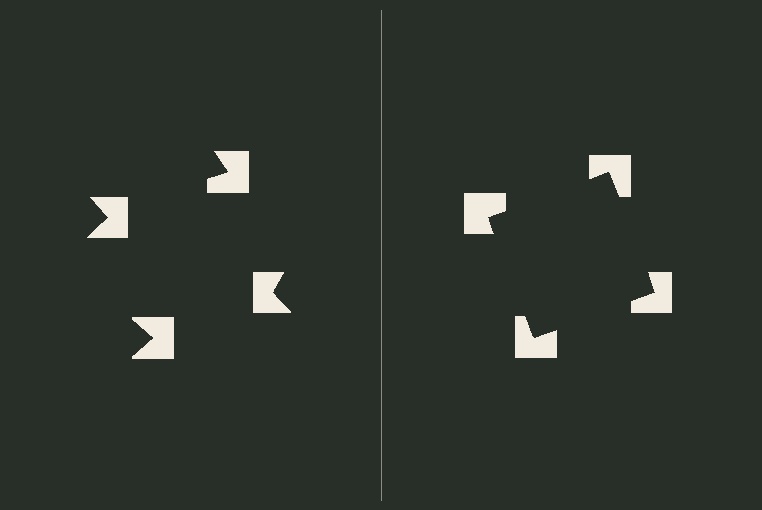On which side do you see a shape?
An illusory square appears on the right side. On the left side the wedge cuts are rotated, so no coherent shape forms.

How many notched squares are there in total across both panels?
8 — 4 on each side.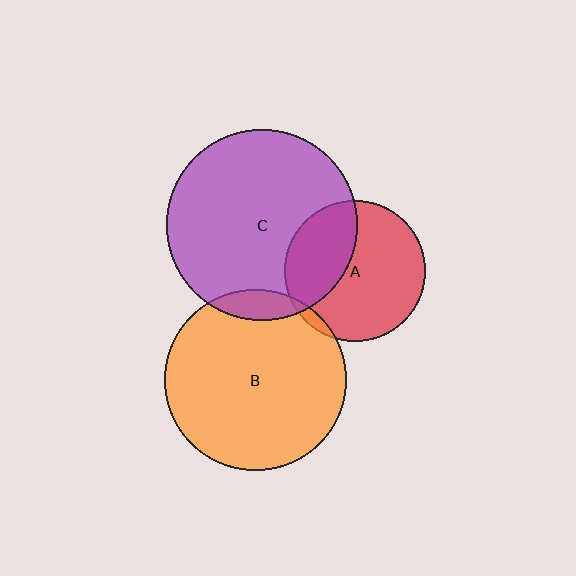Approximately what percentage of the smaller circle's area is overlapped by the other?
Approximately 5%.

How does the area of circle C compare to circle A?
Approximately 1.8 times.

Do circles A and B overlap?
Yes.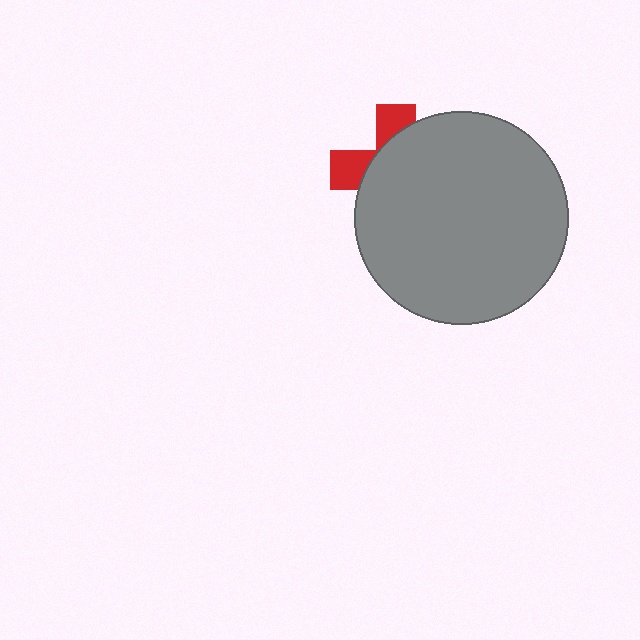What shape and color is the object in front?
The object in front is a gray circle.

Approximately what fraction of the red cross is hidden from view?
Roughly 70% of the red cross is hidden behind the gray circle.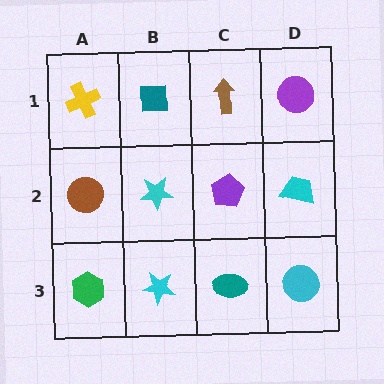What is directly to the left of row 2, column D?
A purple pentagon.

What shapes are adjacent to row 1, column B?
A cyan star (row 2, column B), a yellow cross (row 1, column A), a brown arrow (row 1, column C).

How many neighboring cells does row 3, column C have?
3.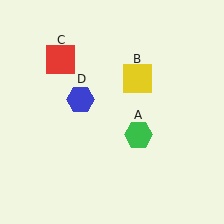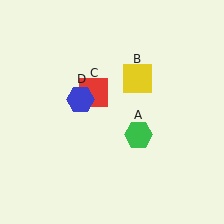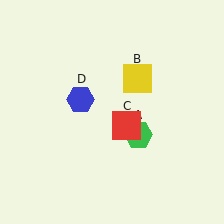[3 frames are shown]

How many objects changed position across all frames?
1 object changed position: red square (object C).